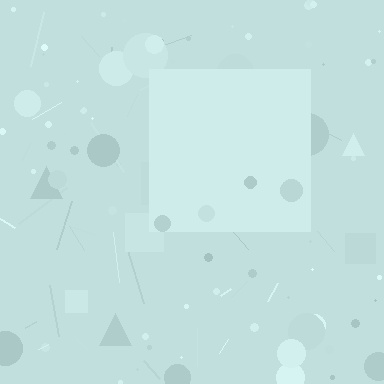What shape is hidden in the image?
A square is hidden in the image.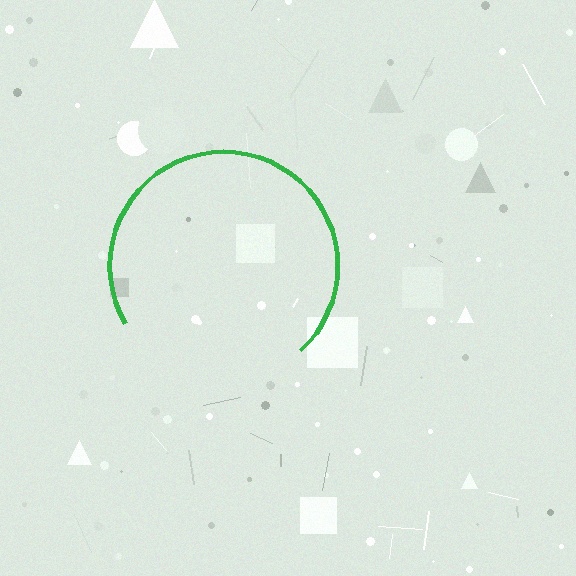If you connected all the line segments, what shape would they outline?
They would outline a circle.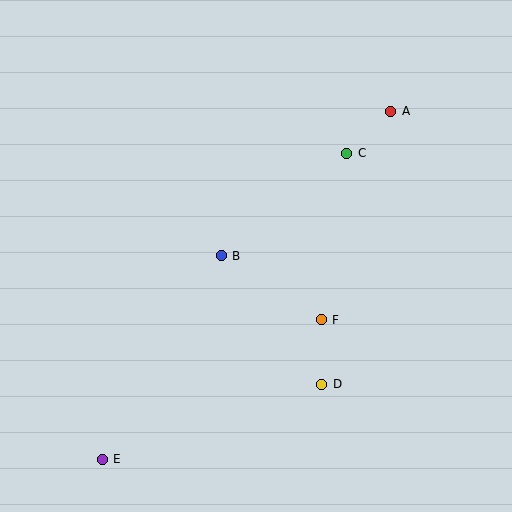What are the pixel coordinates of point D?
Point D is at (322, 384).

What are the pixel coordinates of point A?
Point A is at (391, 111).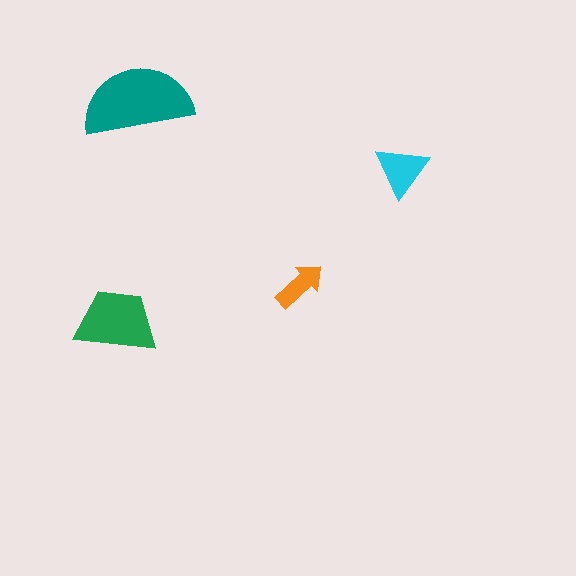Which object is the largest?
The teal semicircle.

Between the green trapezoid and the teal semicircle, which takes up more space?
The teal semicircle.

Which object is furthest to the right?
The cyan triangle is rightmost.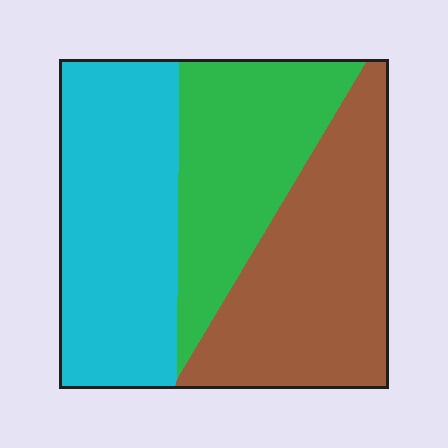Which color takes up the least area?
Green, at roughly 30%.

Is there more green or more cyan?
Cyan.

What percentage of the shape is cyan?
Cyan takes up about three eighths (3/8) of the shape.